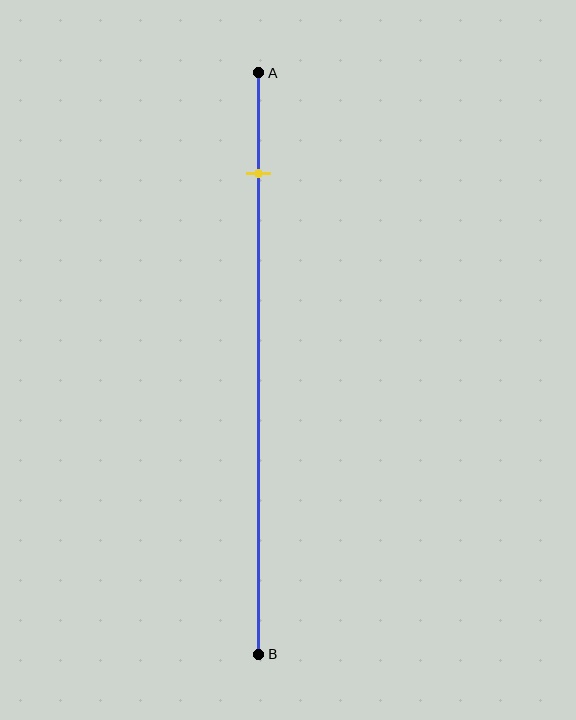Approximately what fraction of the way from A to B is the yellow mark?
The yellow mark is approximately 15% of the way from A to B.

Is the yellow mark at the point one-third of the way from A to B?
No, the mark is at about 15% from A, not at the 33% one-third point.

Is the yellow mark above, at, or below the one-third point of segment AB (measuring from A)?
The yellow mark is above the one-third point of segment AB.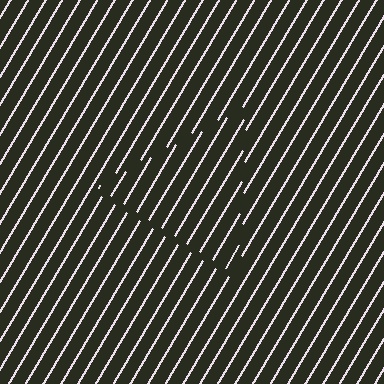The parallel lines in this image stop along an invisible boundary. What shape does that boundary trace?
An illusory triangle. The interior of the shape contains the same grating, shifted by half a period — the contour is defined by the phase discontinuity where line-ends from the inner and outer gratings abut.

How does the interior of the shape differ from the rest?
The interior of the shape contains the same grating, shifted by half a period — the contour is defined by the phase discontinuity where line-ends from the inner and outer gratings abut.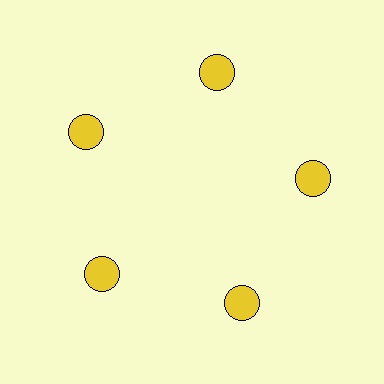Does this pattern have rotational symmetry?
Yes, this pattern has 5-fold rotational symmetry. It looks the same after rotating 72 degrees around the center.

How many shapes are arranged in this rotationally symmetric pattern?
There are 5 shapes, arranged in 5 groups of 1.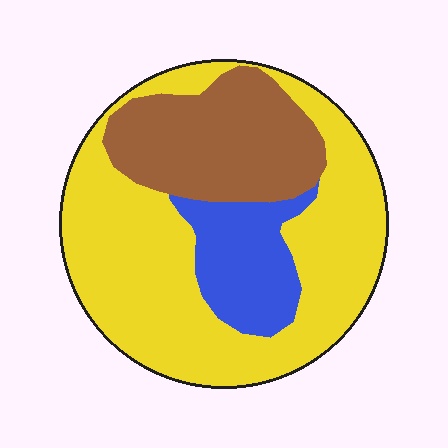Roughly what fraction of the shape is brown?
Brown takes up between a sixth and a third of the shape.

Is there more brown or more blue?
Brown.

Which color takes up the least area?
Blue, at roughly 15%.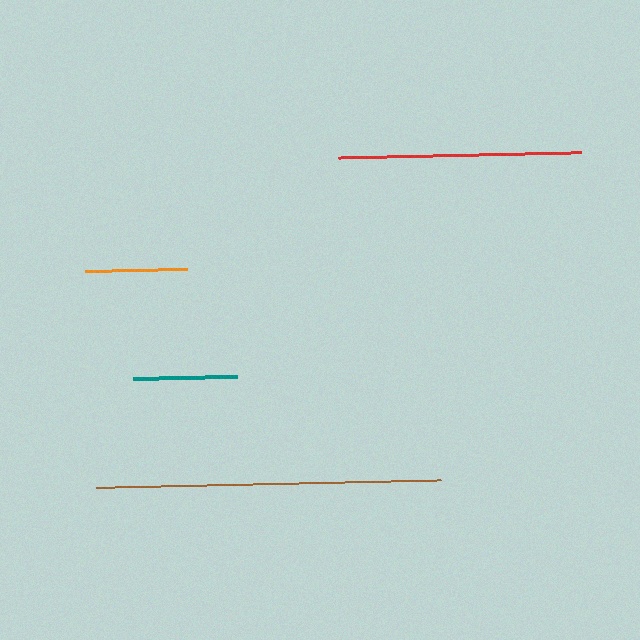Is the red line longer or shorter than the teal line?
The red line is longer than the teal line.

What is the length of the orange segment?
The orange segment is approximately 102 pixels long.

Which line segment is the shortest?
The orange line is the shortest at approximately 102 pixels.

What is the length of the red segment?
The red segment is approximately 242 pixels long.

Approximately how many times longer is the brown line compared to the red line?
The brown line is approximately 1.4 times the length of the red line.